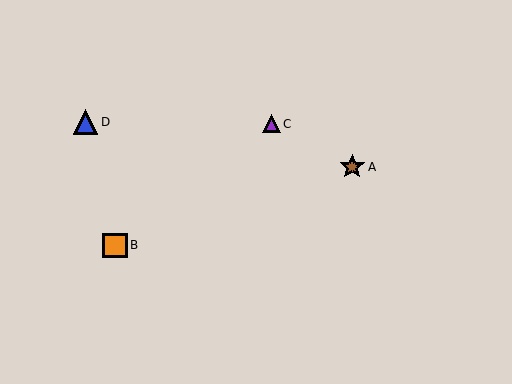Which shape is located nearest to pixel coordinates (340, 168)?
The brown star (labeled A) at (352, 167) is nearest to that location.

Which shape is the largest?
The brown star (labeled A) is the largest.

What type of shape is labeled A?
Shape A is a brown star.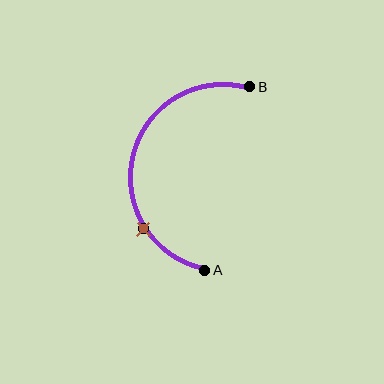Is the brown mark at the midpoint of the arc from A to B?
No. The brown mark lies on the arc but is closer to endpoint A. The arc midpoint would be at the point on the curve equidistant along the arc from both A and B.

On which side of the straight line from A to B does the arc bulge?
The arc bulges to the left of the straight line connecting A and B.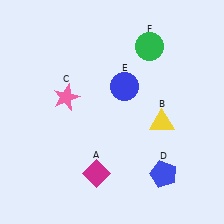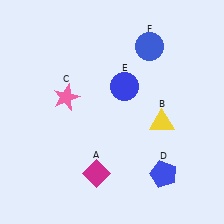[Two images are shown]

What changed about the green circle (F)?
In Image 1, F is green. In Image 2, it changed to blue.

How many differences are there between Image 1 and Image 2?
There is 1 difference between the two images.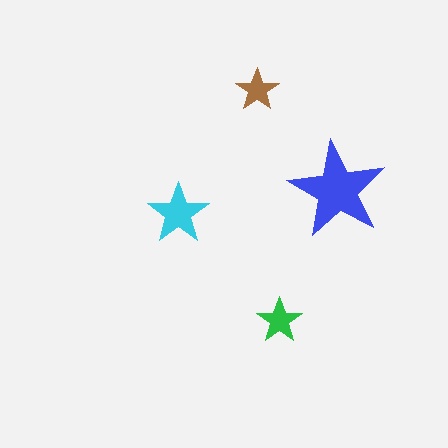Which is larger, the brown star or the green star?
The green one.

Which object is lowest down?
The green star is bottommost.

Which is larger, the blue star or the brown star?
The blue one.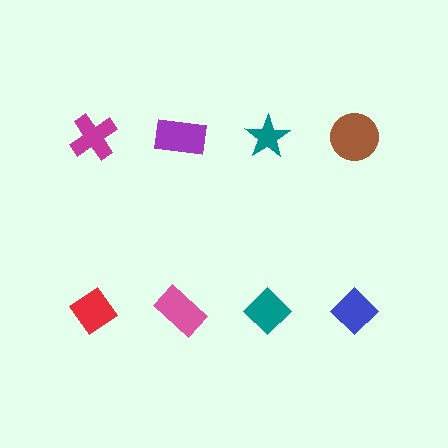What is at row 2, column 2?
A pink rectangle.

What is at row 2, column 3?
A teal diamond.